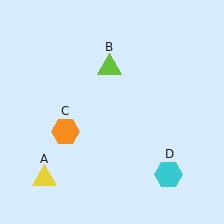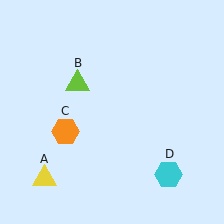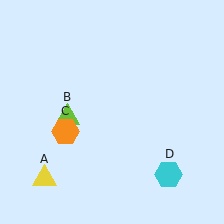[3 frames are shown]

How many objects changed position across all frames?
1 object changed position: lime triangle (object B).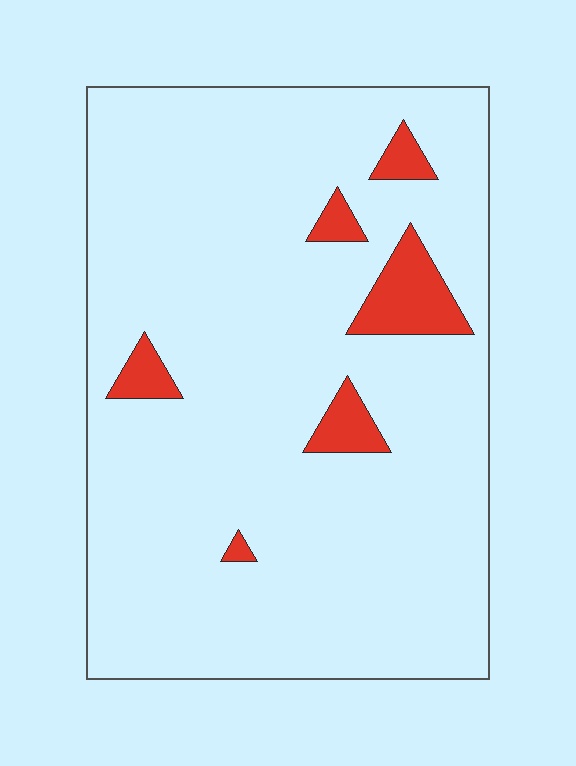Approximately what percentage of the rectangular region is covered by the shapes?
Approximately 10%.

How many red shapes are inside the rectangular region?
6.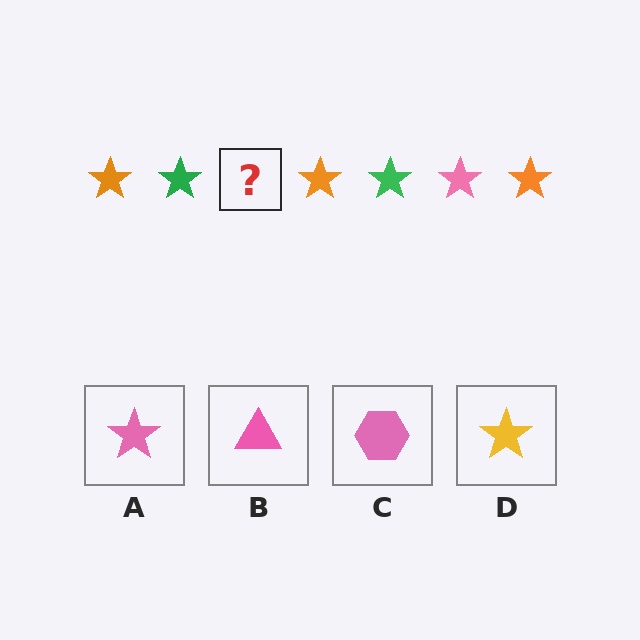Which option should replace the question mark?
Option A.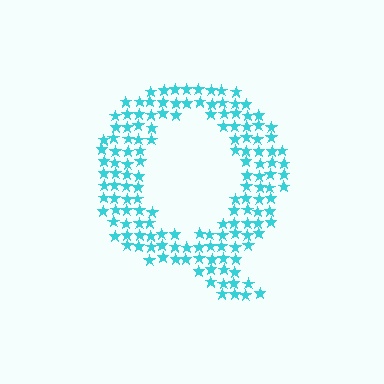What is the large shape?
The large shape is the letter Q.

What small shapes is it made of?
It is made of small stars.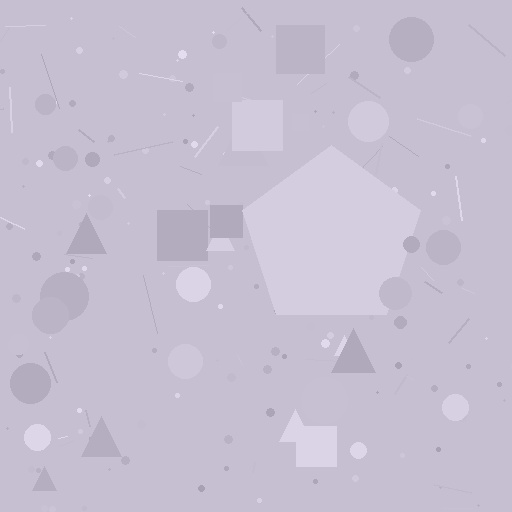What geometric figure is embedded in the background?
A pentagon is embedded in the background.